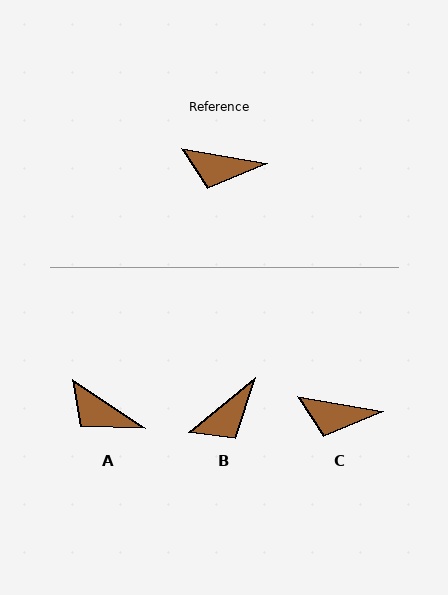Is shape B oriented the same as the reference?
No, it is off by about 49 degrees.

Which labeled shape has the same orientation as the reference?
C.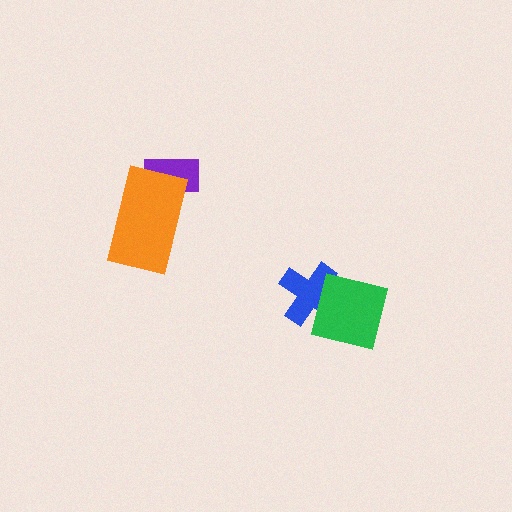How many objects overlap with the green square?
1 object overlaps with the green square.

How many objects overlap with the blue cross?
1 object overlaps with the blue cross.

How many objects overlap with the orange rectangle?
1 object overlaps with the orange rectangle.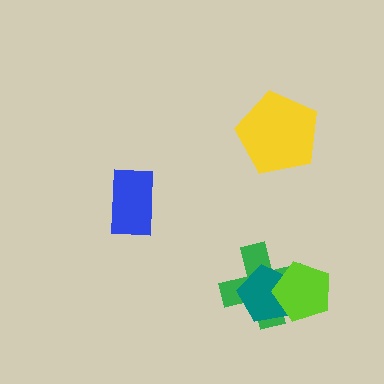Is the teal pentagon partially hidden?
Yes, it is partially covered by another shape.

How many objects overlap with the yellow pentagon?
0 objects overlap with the yellow pentagon.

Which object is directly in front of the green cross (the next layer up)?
The teal pentagon is directly in front of the green cross.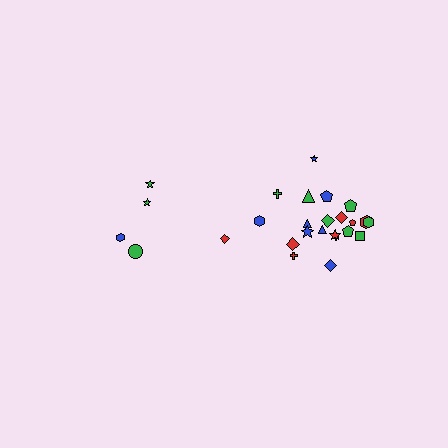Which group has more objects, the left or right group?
The right group.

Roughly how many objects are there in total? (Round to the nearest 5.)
Roughly 25 objects in total.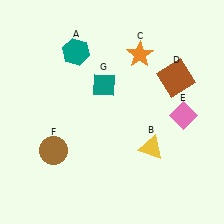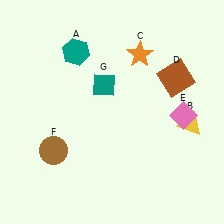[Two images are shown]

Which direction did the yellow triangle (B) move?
The yellow triangle (B) moved right.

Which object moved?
The yellow triangle (B) moved right.